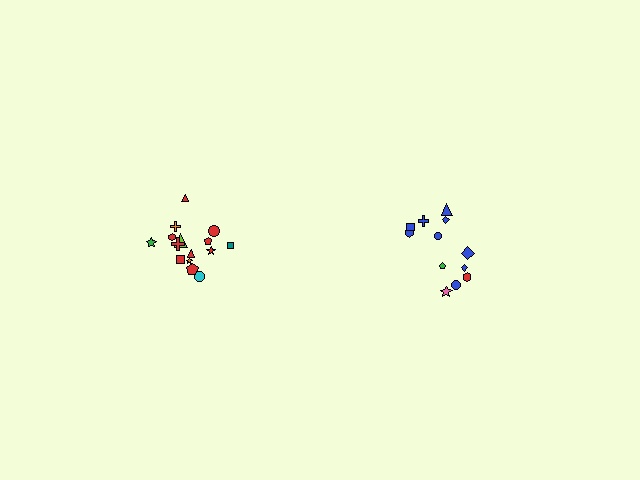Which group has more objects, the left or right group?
The left group.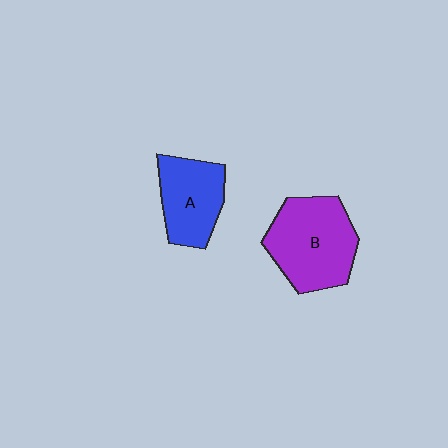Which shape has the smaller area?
Shape A (blue).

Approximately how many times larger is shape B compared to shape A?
Approximately 1.4 times.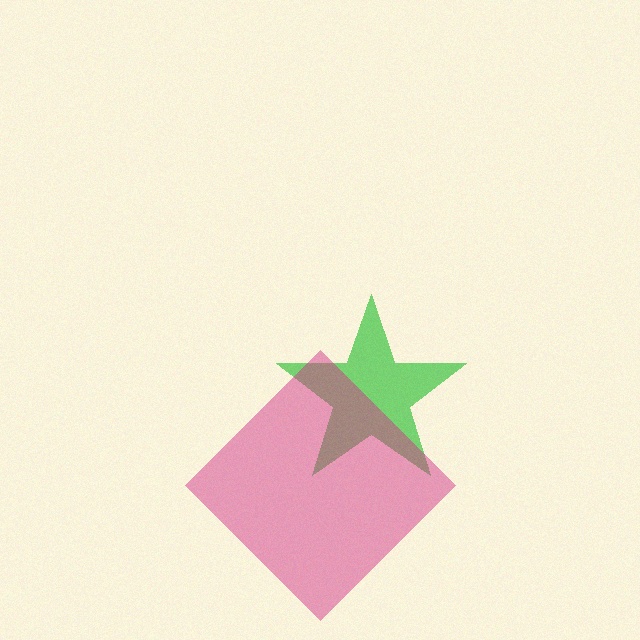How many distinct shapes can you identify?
There are 2 distinct shapes: a green star, a magenta diamond.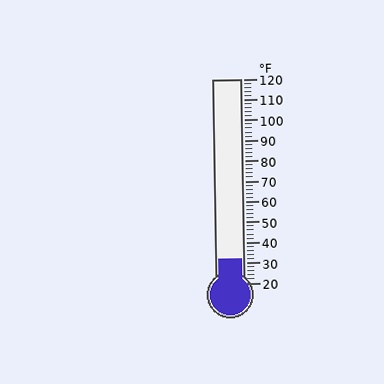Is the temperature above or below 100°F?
The temperature is below 100°F.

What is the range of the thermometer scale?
The thermometer scale ranges from 20°F to 120°F.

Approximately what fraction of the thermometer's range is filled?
The thermometer is filled to approximately 10% of its range.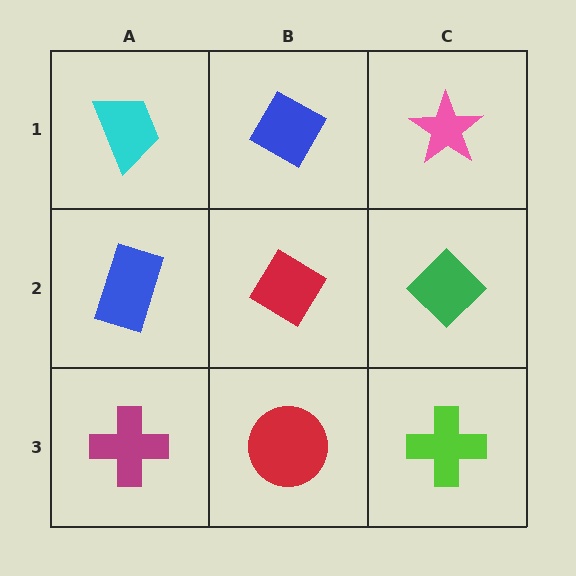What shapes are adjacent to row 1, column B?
A red diamond (row 2, column B), a cyan trapezoid (row 1, column A), a pink star (row 1, column C).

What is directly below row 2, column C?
A lime cross.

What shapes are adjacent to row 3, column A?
A blue rectangle (row 2, column A), a red circle (row 3, column B).